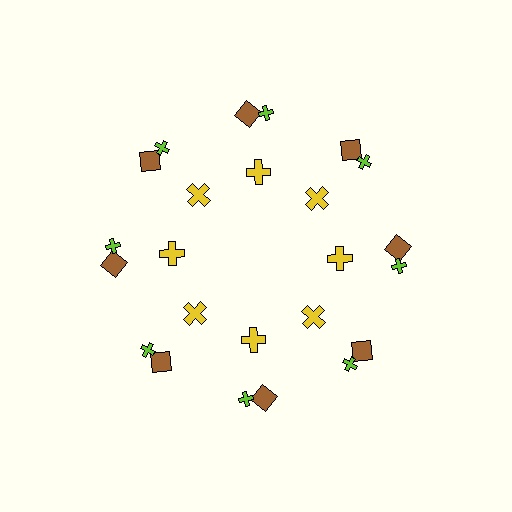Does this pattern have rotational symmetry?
Yes, this pattern has 8-fold rotational symmetry. It looks the same after rotating 45 degrees around the center.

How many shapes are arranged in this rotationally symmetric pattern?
There are 24 shapes, arranged in 8 groups of 3.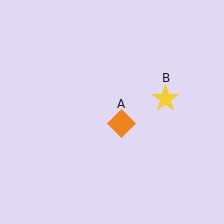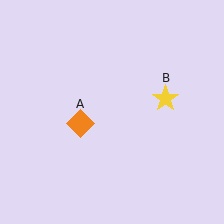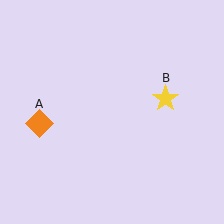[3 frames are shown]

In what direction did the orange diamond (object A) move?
The orange diamond (object A) moved left.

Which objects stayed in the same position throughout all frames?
Yellow star (object B) remained stationary.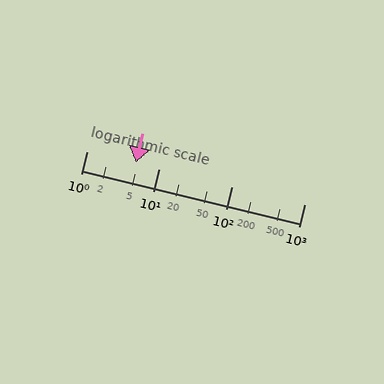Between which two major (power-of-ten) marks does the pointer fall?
The pointer is between 1 and 10.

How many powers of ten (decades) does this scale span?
The scale spans 3 decades, from 1 to 1000.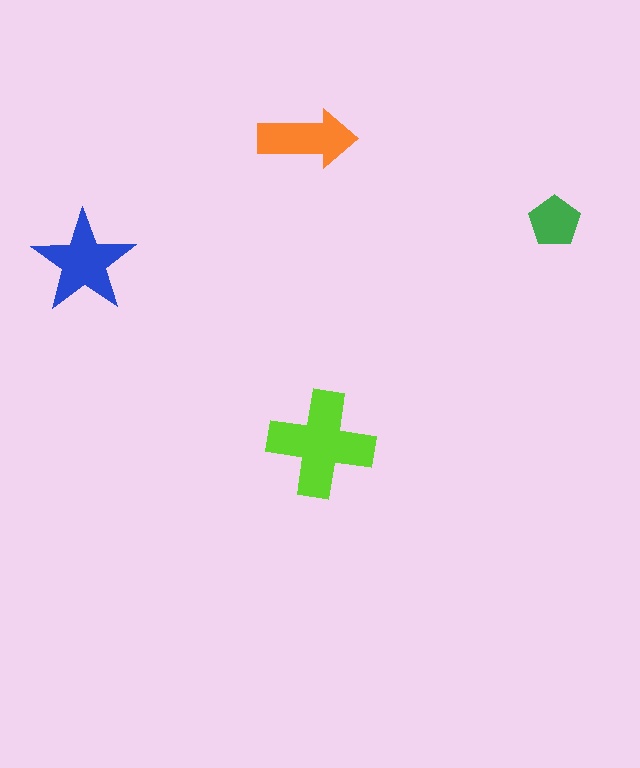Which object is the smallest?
The green pentagon.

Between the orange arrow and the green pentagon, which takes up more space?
The orange arrow.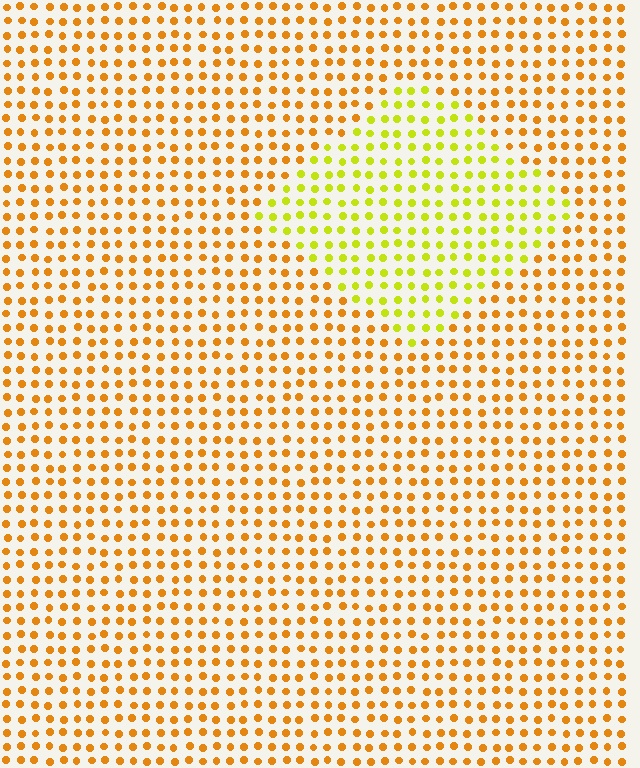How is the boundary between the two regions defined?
The boundary is defined purely by a slight shift in hue (about 36 degrees). Spacing, size, and orientation are identical on both sides.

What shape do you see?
I see a diamond.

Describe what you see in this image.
The image is filled with small orange elements in a uniform arrangement. A diamond-shaped region is visible where the elements are tinted to a slightly different hue, forming a subtle color boundary.